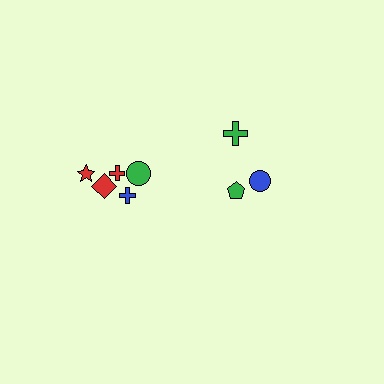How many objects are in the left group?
There are 5 objects.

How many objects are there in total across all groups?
There are 8 objects.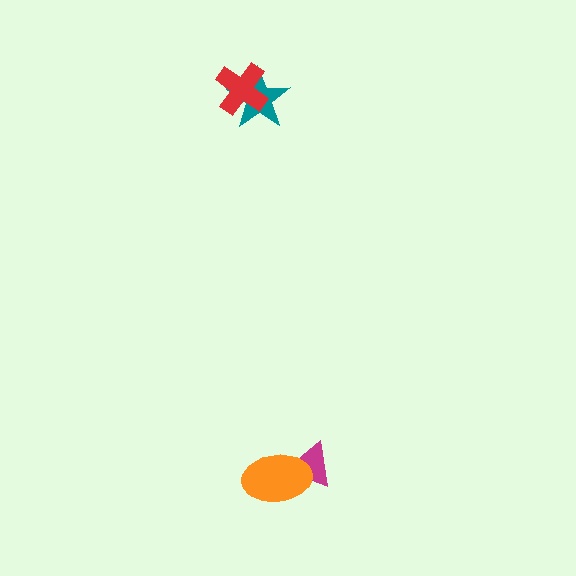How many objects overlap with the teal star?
1 object overlaps with the teal star.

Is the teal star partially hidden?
Yes, it is partially covered by another shape.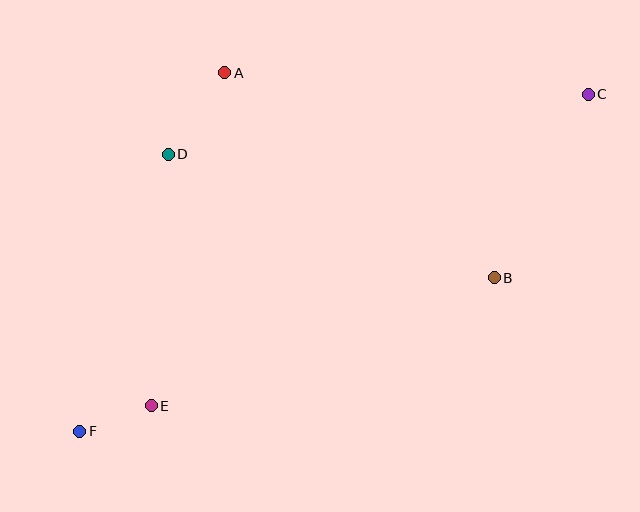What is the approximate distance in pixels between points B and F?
The distance between B and F is approximately 442 pixels.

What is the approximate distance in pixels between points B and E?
The distance between B and E is approximately 366 pixels.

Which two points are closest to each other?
Points E and F are closest to each other.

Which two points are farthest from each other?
Points C and F are farthest from each other.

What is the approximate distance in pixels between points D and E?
The distance between D and E is approximately 252 pixels.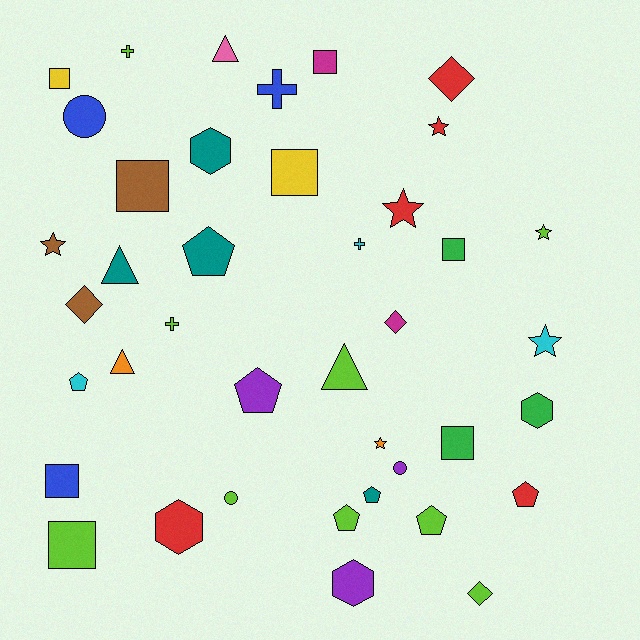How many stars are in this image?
There are 6 stars.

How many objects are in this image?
There are 40 objects.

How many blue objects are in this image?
There are 3 blue objects.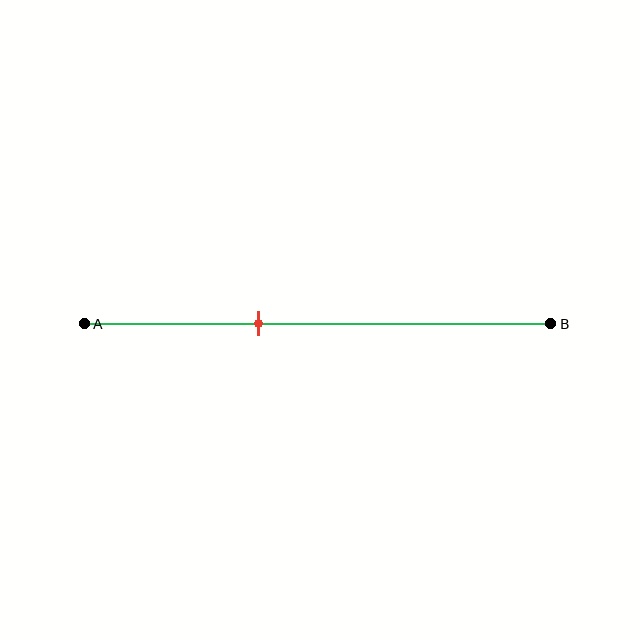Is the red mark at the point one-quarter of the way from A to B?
No, the mark is at about 35% from A, not at the 25% one-quarter point.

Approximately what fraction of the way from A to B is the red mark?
The red mark is approximately 35% of the way from A to B.